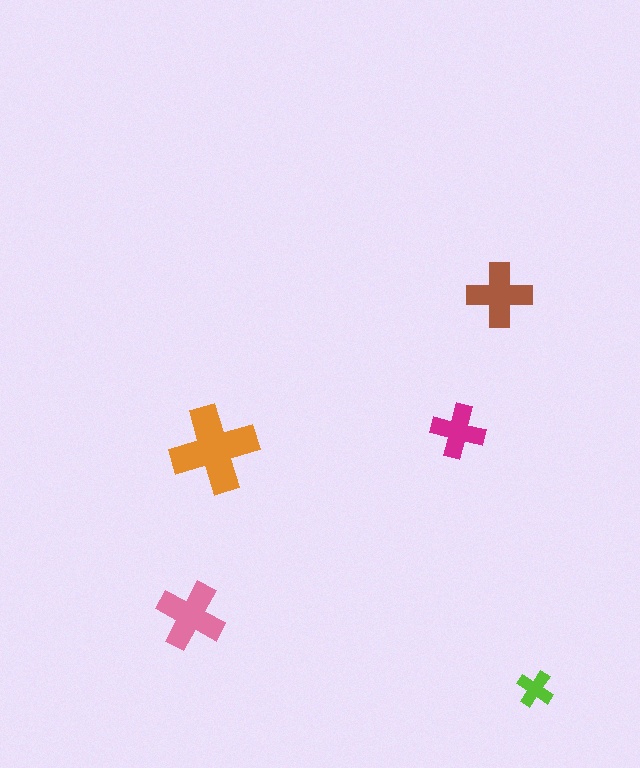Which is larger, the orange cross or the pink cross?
The orange one.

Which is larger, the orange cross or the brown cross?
The orange one.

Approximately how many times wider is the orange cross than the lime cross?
About 2.5 times wider.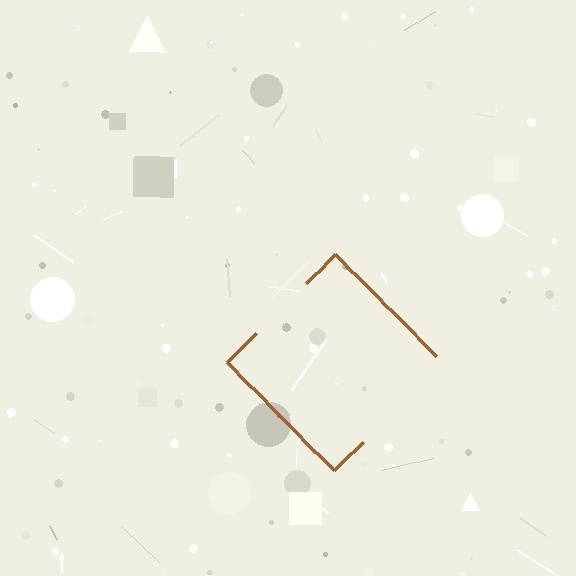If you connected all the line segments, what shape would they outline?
They would outline a diamond.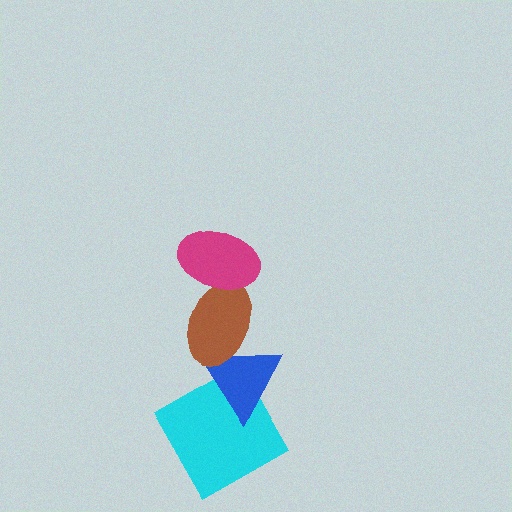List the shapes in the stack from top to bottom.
From top to bottom: the magenta ellipse, the brown ellipse, the blue triangle, the cyan square.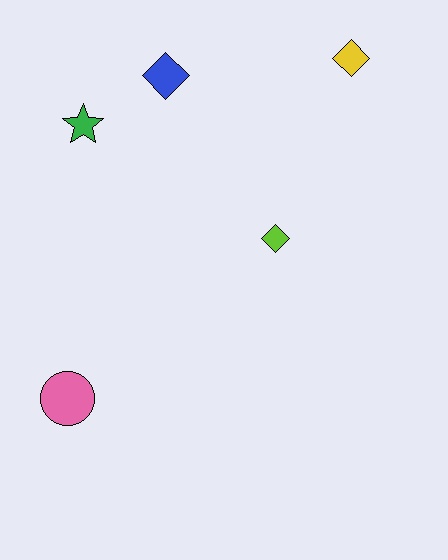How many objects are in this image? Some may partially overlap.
There are 5 objects.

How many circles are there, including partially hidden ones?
There is 1 circle.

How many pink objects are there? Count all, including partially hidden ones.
There is 1 pink object.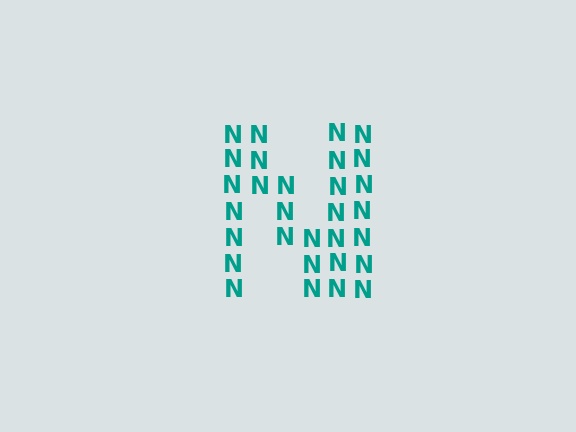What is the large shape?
The large shape is the letter N.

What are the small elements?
The small elements are letter N's.